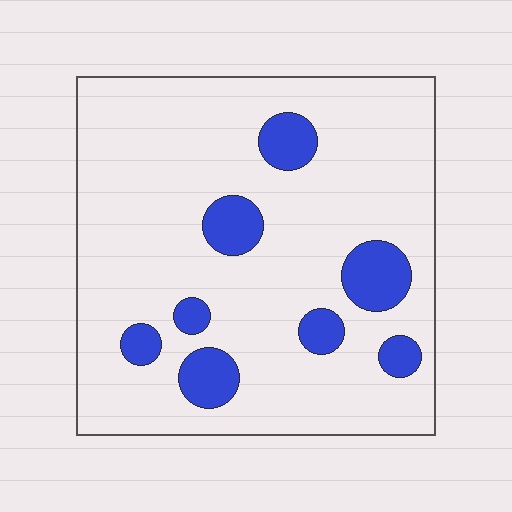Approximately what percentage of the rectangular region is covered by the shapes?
Approximately 15%.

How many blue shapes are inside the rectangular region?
8.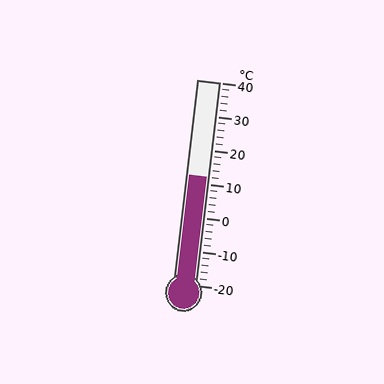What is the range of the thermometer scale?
The thermometer scale ranges from -20°C to 40°C.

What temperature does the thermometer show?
The thermometer shows approximately 12°C.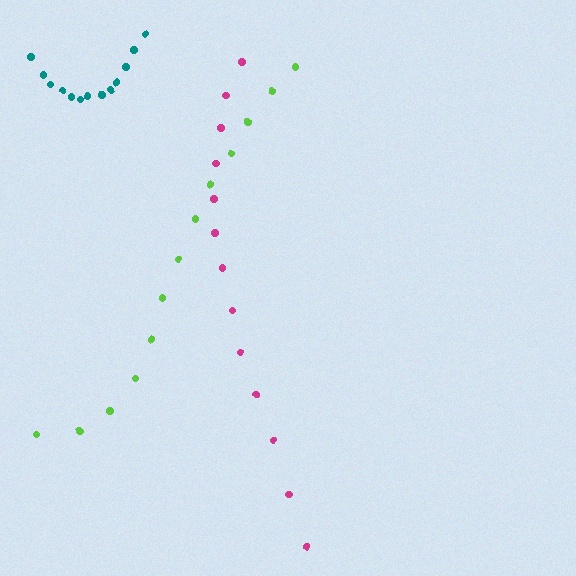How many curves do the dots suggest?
There are 3 distinct paths.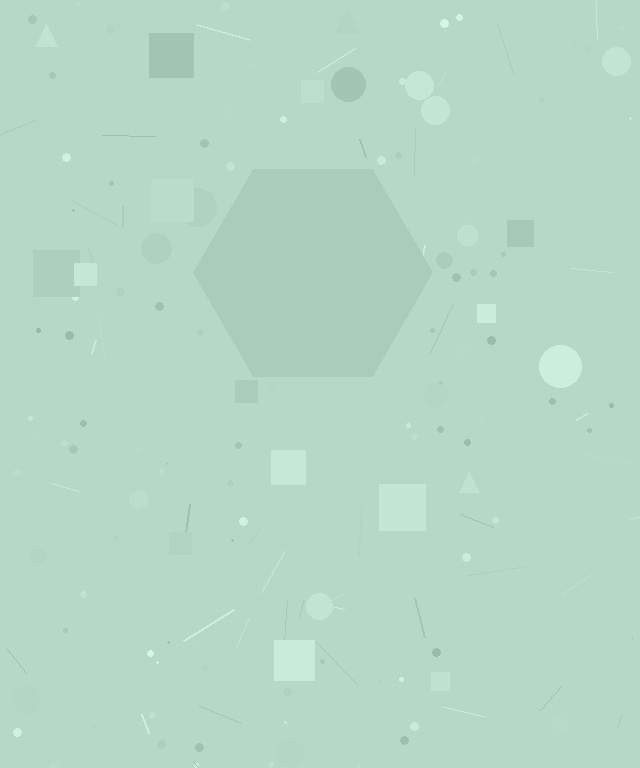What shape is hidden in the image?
A hexagon is hidden in the image.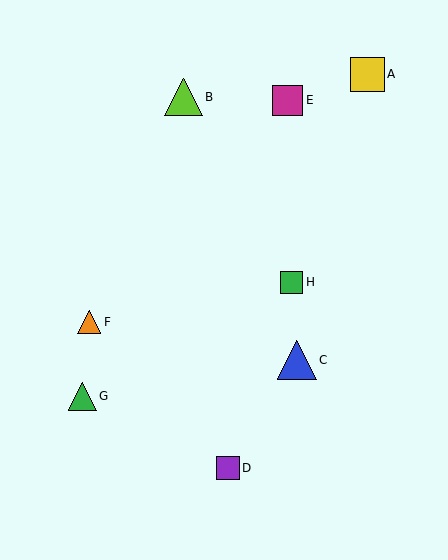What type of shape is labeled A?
Shape A is a yellow square.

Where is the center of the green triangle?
The center of the green triangle is at (82, 396).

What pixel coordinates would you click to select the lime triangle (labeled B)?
Click at (184, 97) to select the lime triangle B.